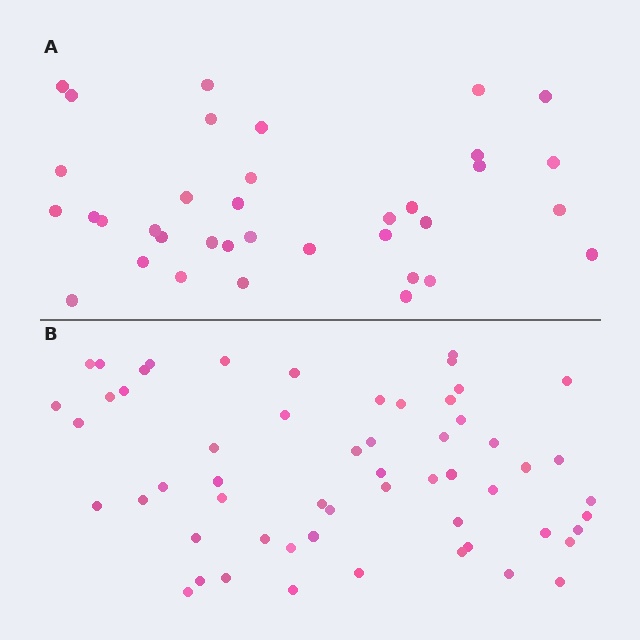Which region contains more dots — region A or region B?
Region B (the bottom region) has more dots.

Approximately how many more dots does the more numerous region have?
Region B has approximately 20 more dots than region A.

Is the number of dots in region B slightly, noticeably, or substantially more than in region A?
Region B has substantially more. The ratio is roughly 1.6 to 1.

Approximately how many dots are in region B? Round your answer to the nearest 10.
About 60 dots. (The exact count is 57, which rounds to 60.)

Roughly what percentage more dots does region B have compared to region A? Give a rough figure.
About 60% more.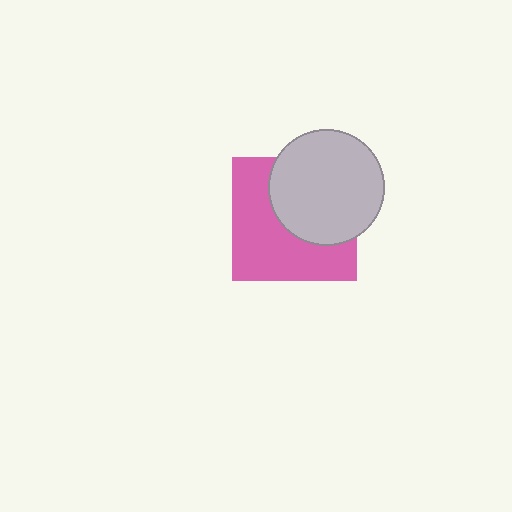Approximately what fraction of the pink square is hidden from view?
Roughly 45% of the pink square is hidden behind the light gray circle.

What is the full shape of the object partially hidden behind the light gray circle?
The partially hidden object is a pink square.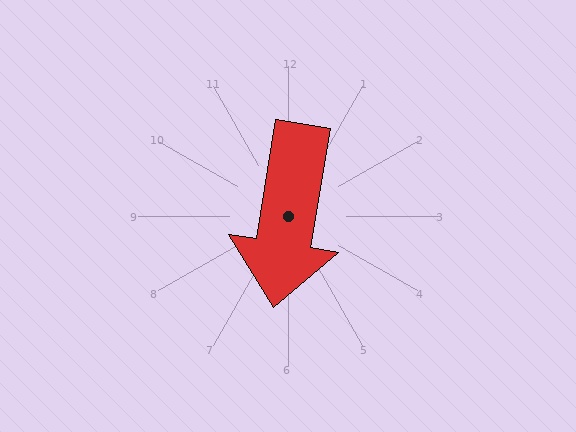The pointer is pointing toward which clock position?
Roughly 6 o'clock.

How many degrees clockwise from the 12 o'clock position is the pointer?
Approximately 189 degrees.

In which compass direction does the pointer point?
South.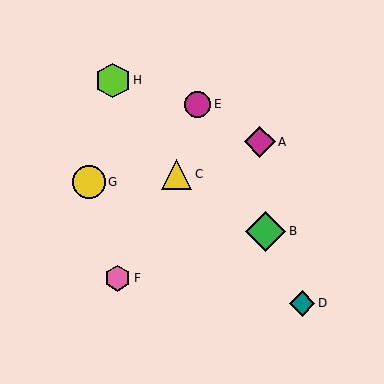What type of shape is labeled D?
Shape D is a teal diamond.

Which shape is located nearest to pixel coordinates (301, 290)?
The teal diamond (labeled D) at (302, 303) is nearest to that location.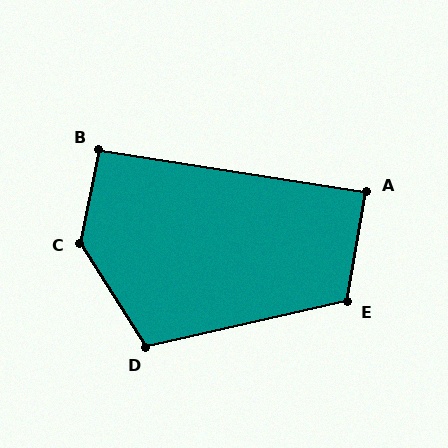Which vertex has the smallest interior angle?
A, at approximately 89 degrees.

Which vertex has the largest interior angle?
C, at approximately 136 degrees.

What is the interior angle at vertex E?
Approximately 112 degrees (obtuse).